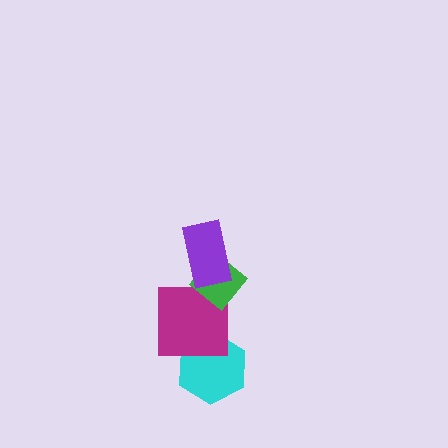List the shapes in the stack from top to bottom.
From top to bottom: the purple rectangle, the green diamond, the magenta square, the cyan hexagon.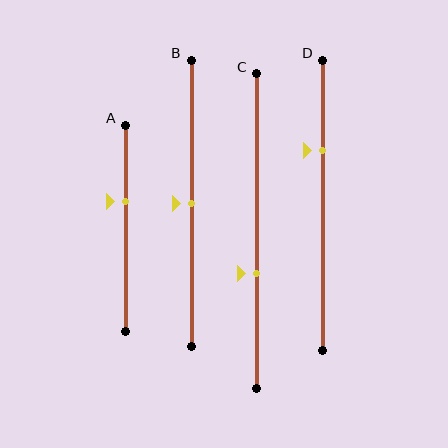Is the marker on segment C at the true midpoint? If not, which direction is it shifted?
No, the marker on segment C is shifted downward by about 14% of the segment length.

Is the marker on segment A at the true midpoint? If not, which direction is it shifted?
No, the marker on segment A is shifted upward by about 13% of the segment length.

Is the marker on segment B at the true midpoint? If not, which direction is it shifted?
Yes, the marker on segment B is at the true midpoint.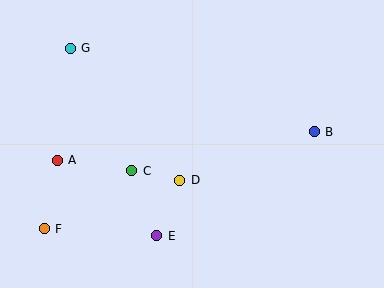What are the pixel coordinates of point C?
Point C is at (132, 171).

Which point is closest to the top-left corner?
Point G is closest to the top-left corner.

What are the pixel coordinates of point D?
Point D is at (180, 180).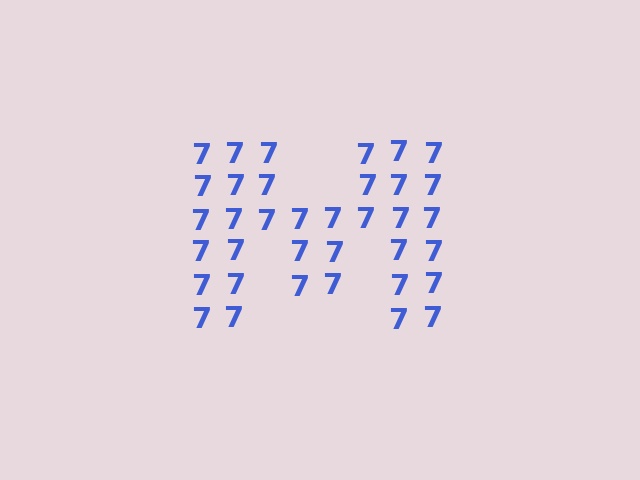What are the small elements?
The small elements are digit 7's.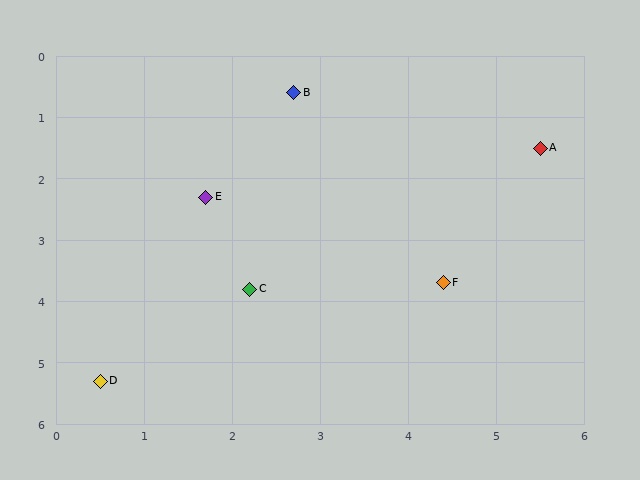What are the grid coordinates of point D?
Point D is at approximately (0.5, 5.3).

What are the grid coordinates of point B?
Point B is at approximately (2.7, 0.6).